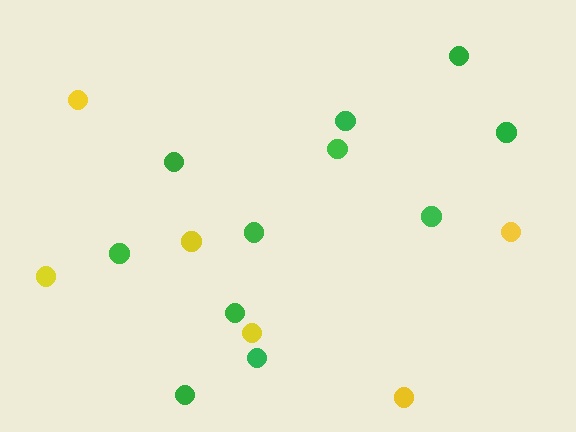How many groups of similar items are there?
There are 2 groups: one group of yellow circles (6) and one group of green circles (11).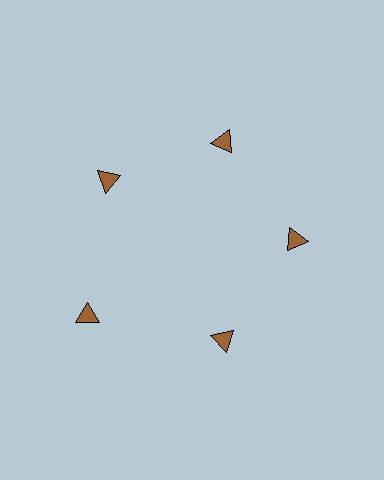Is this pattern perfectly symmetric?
No. The 5 brown triangles are arranged in a ring, but one element near the 8 o'clock position is pushed outward from the center, breaking the 5-fold rotational symmetry.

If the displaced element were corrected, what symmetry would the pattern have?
It would have 5-fold rotational symmetry — the pattern would map onto itself every 72 degrees.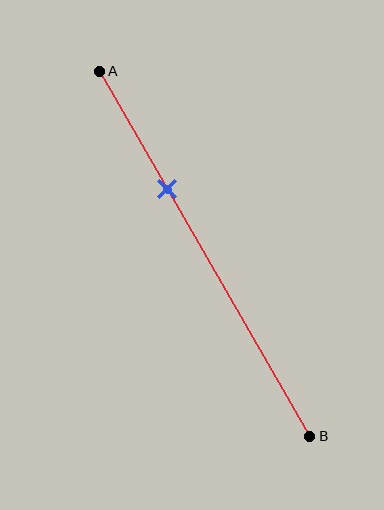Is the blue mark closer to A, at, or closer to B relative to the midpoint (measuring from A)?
The blue mark is closer to point A than the midpoint of segment AB.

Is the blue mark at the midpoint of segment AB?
No, the mark is at about 30% from A, not at the 50% midpoint.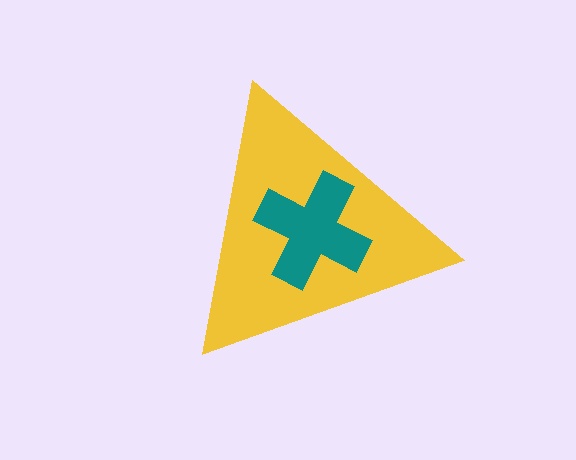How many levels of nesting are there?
2.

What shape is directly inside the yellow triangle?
The teal cross.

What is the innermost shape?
The teal cross.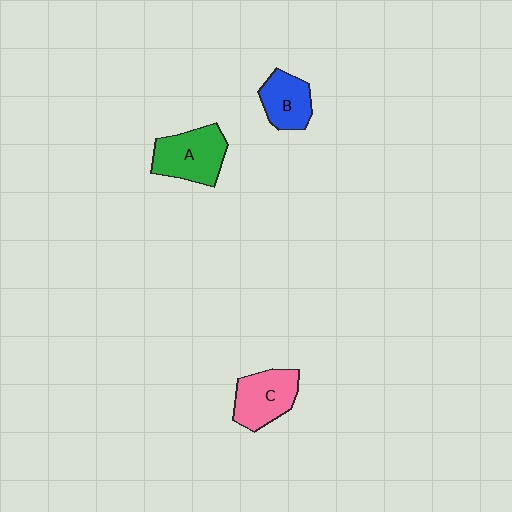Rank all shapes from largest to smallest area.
From largest to smallest: A (green), C (pink), B (blue).